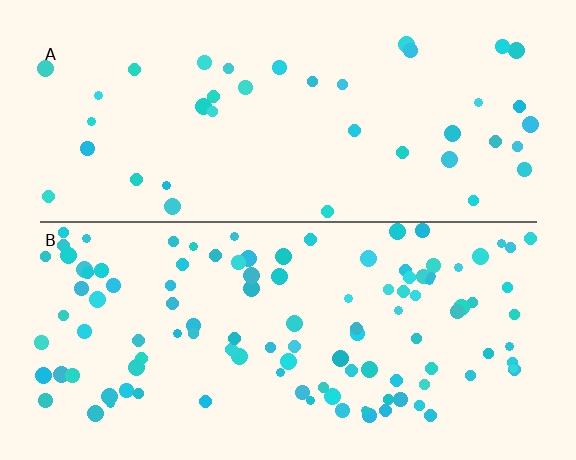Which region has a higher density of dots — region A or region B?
B (the bottom).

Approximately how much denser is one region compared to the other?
Approximately 2.8× — region B over region A.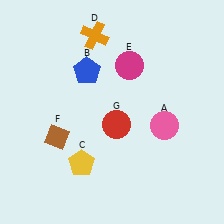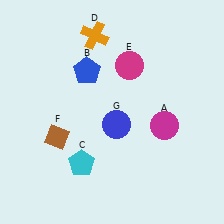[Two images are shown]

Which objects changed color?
A changed from pink to magenta. C changed from yellow to cyan. G changed from red to blue.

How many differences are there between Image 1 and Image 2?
There are 3 differences between the two images.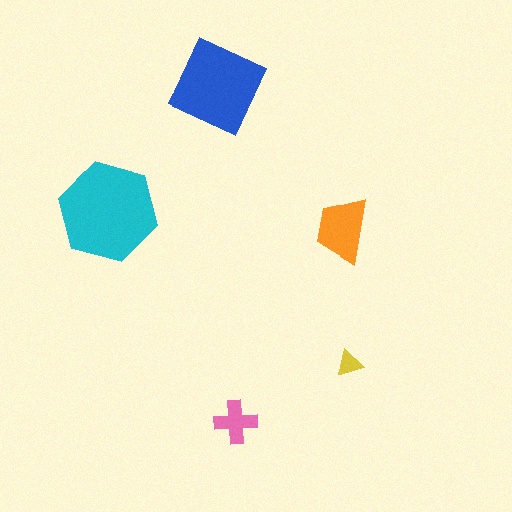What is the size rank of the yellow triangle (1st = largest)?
5th.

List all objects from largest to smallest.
The cyan hexagon, the blue square, the orange trapezoid, the pink cross, the yellow triangle.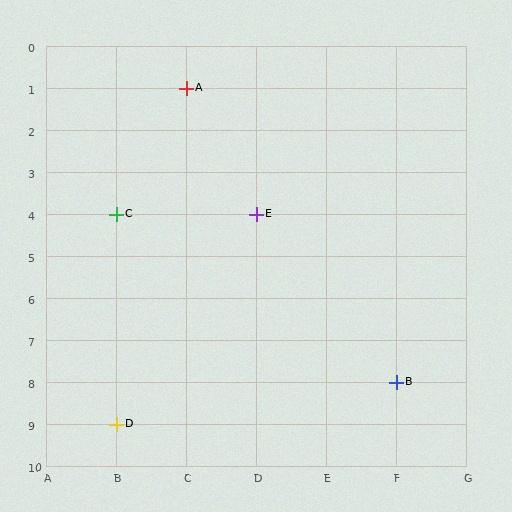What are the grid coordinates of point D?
Point D is at grid coordinates (B, 9).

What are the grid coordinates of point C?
Point C is at grid coordinates (B, 4).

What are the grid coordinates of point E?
Point E is at grid coordinates (D, 4).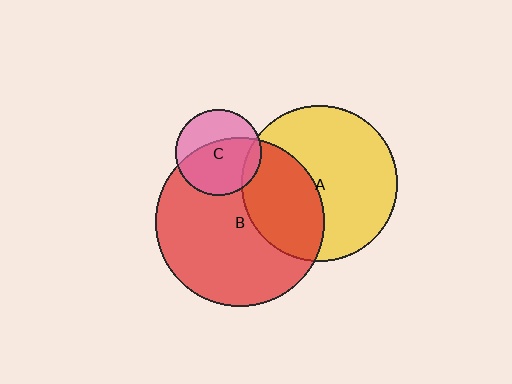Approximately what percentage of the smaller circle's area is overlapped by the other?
Approximately 35%.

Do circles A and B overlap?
Yes.